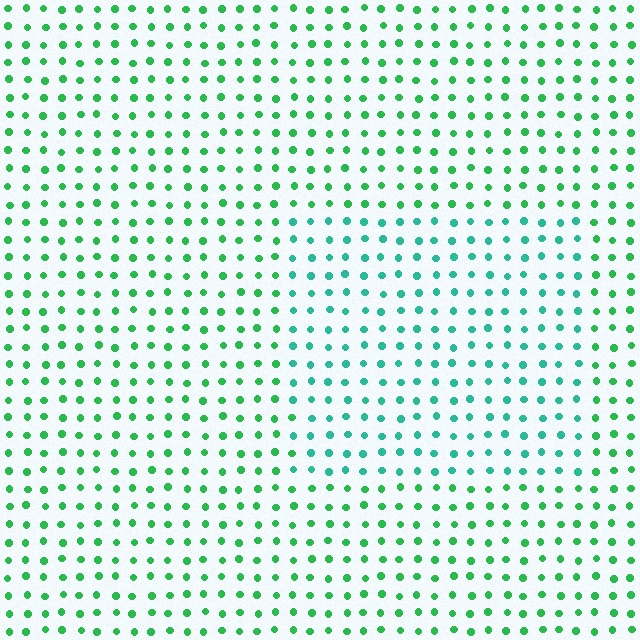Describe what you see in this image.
The image is filled with small green elements in a uniform arrangement. A rectangle-shaped region is visible where the elements are tinted to a slightly different hue, forming a subtle color boundary.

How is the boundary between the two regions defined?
The boundary is defined purely by a slight shift in hue (about 32 degrees). Spacing, size, and orientation are identical on both sides.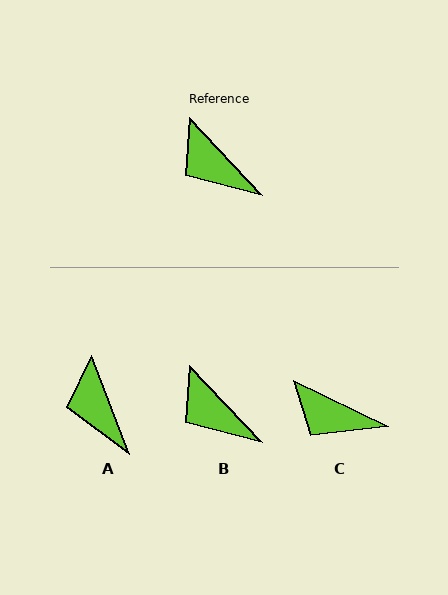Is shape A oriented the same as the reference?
No, it is off by about 22 degrees.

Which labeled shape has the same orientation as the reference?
B.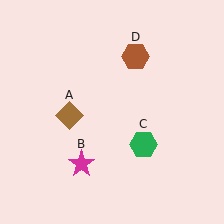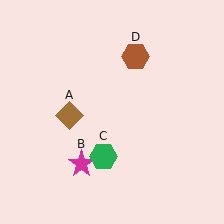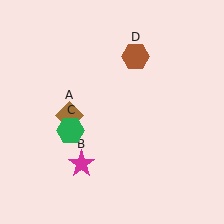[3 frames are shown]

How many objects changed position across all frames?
1 object changed position: green hexagon (object C).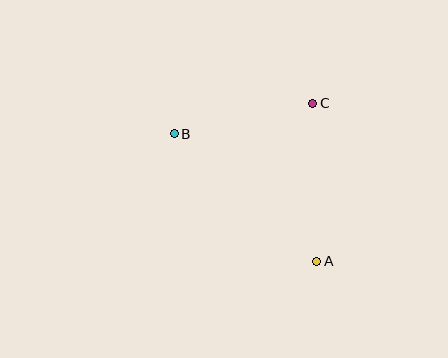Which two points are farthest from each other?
Points A and B are farthest from each other.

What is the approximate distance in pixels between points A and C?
The distance between A and C is approximately 158 pixels.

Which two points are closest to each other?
Points B and C are closest to each other.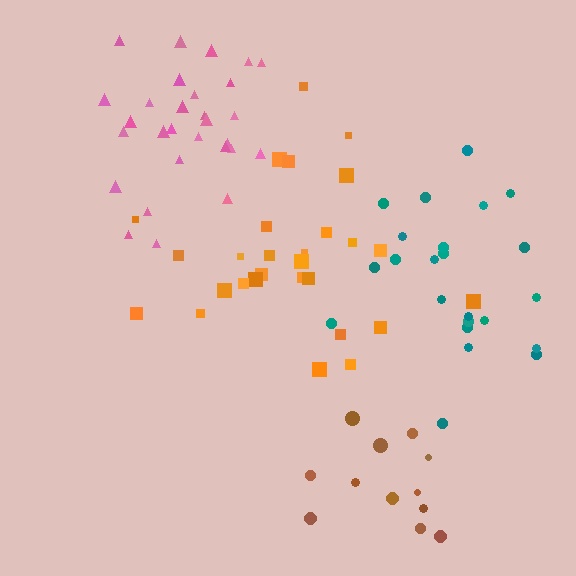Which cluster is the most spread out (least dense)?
Brown.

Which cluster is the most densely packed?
Pink.